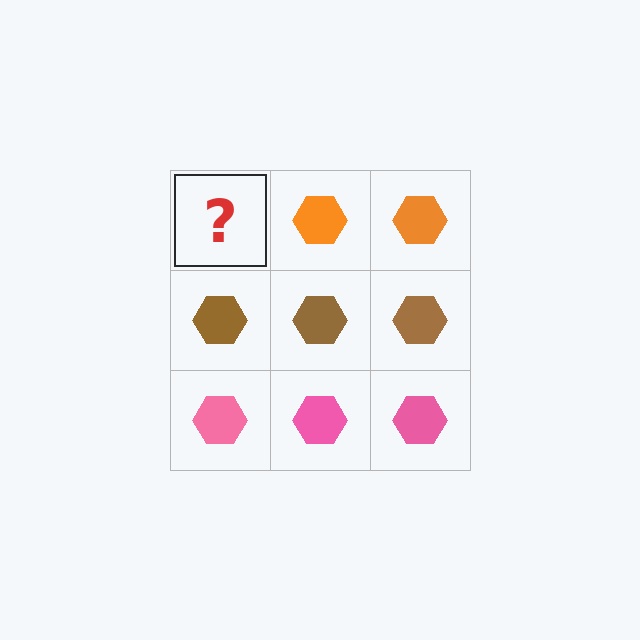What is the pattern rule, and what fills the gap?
The rule is that each row has a consistent color. The gap should be filled with an orange hexagon.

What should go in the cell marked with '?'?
The missing cell should contain an orange hexagon.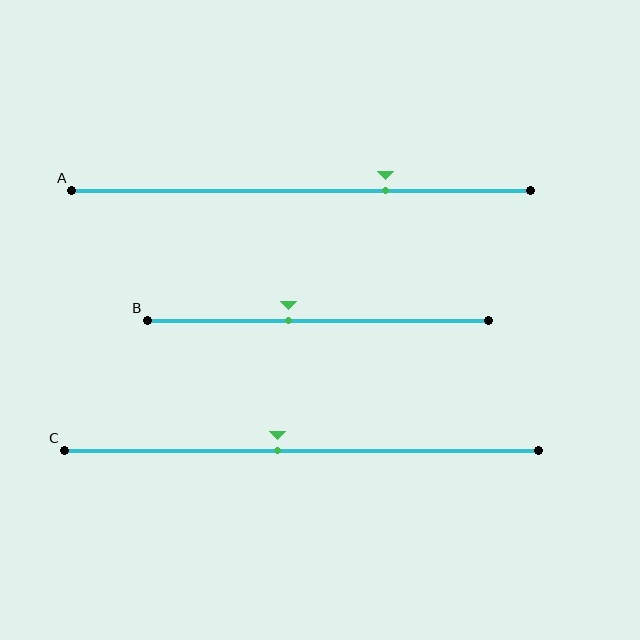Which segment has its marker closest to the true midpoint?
Segment C has its marker closest to the true midpoint.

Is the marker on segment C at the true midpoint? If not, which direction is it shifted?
No, the marker on segment C is shifted to the left by about 5% of the segment length.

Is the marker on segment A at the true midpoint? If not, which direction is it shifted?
No, the marker on segment A is shifted to the right by about 18% of the segment length.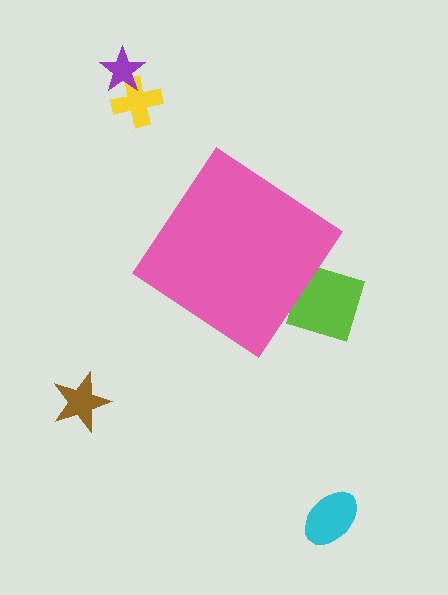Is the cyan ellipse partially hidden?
No, the cyan ellipse is fully visible.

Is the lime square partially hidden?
Yes, the lime square is partially hidden behind the pink diamond.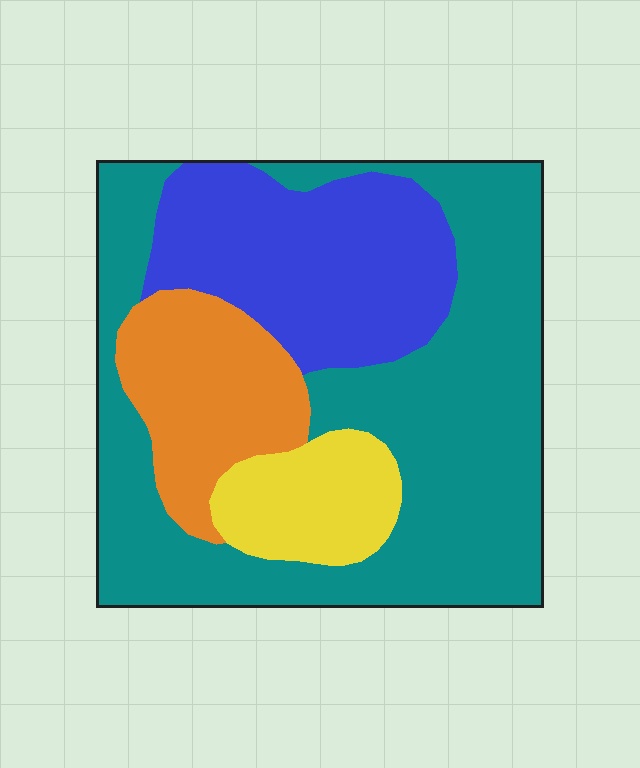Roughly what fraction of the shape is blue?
Blue takes up between a sixth and a third of the shape.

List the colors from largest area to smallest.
From largest to smallest: teal, blue, orange, yellow.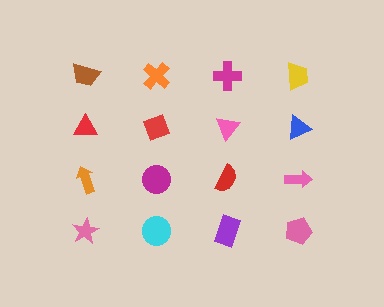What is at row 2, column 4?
A blue triangle.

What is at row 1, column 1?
A brown trapezoid.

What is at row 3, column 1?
An orange arrow.